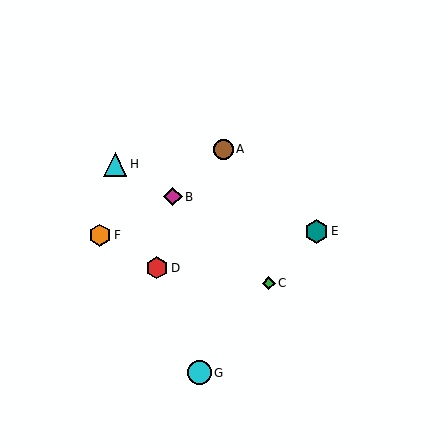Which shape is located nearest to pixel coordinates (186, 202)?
The magenta diamond (labeled B) at (173, 197) is nearest to that location.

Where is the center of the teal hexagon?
The center of the teal hexagon is at (316, 231).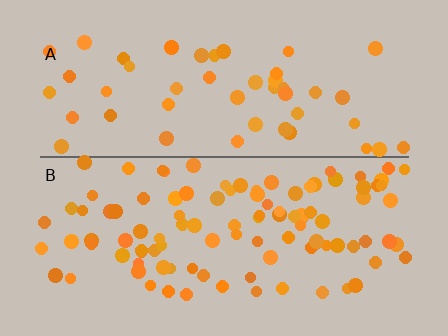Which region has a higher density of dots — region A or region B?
B (the bottom).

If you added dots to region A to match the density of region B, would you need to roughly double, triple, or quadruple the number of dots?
Approximately double.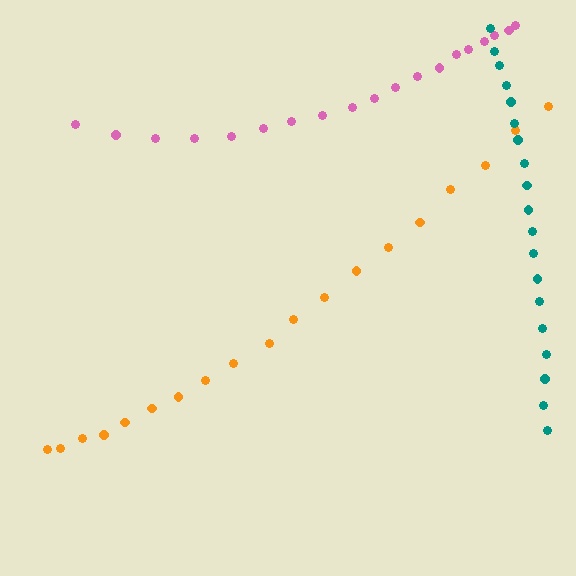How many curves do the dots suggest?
There are 3 distinct paths.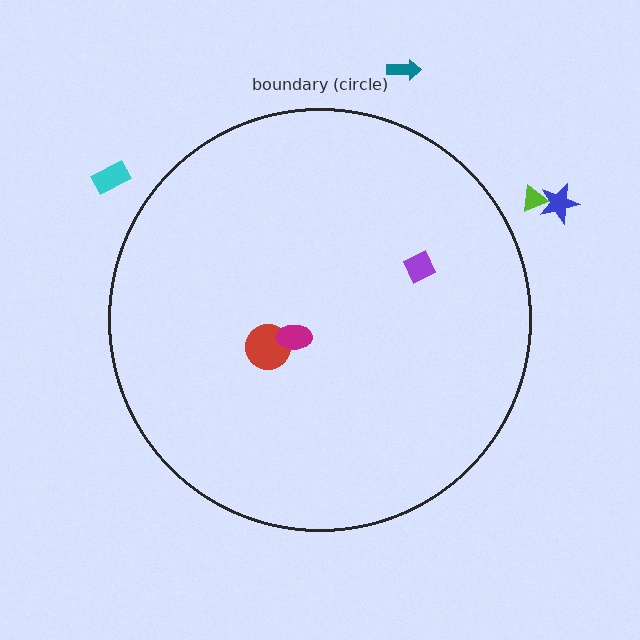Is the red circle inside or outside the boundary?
Inside.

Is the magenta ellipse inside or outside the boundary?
Inside.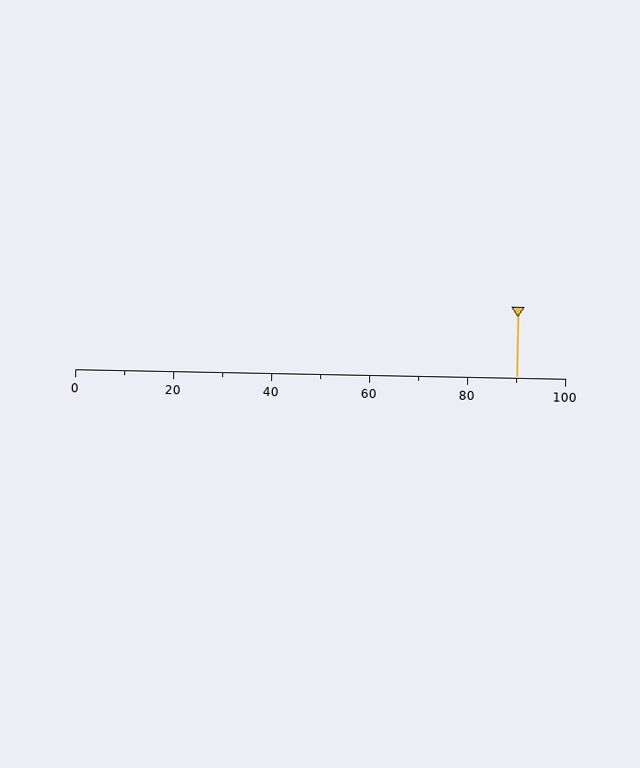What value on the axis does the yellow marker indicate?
The marker indicates approximately 90.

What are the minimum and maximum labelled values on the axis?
The axis runs from 0 to 100.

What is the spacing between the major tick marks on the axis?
The major ticks are spaced 20 apart.